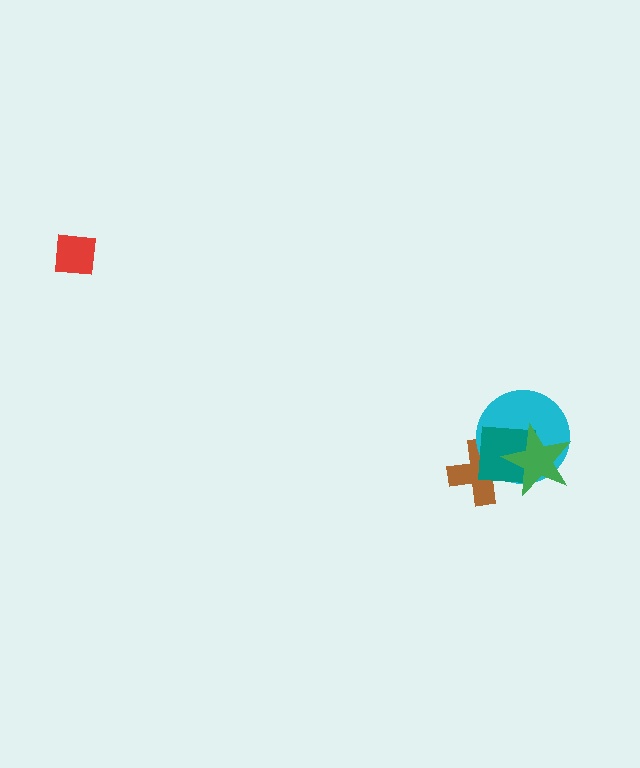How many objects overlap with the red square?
0 objects overlap with the red square.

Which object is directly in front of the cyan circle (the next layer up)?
The teal square is directly in front of the cyan circle.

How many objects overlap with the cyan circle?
3 objects overlap with the cyan circle.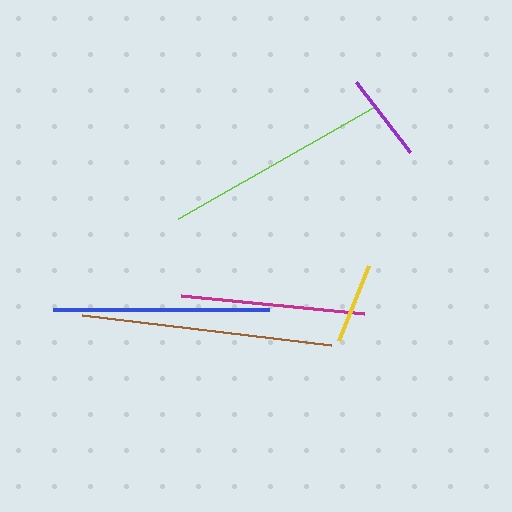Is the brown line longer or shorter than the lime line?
The brown line is longer than the lime line.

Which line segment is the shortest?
The yellow line is the shortest at approximately 81 pixels.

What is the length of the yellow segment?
The yellow segment is approximately 81 pixels long.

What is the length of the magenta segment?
The magenta segment is approximately 184 pixels long.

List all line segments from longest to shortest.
From longest to shortest: brown, lime, blue, magenta, purple, yellow.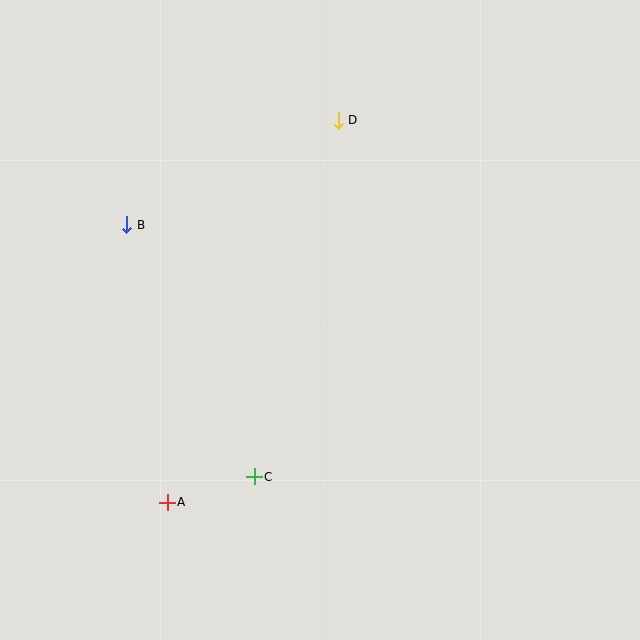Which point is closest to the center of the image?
Point C at (254, 477) is closest to the center.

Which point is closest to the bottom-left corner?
Point A is closest to the bottom-left corner.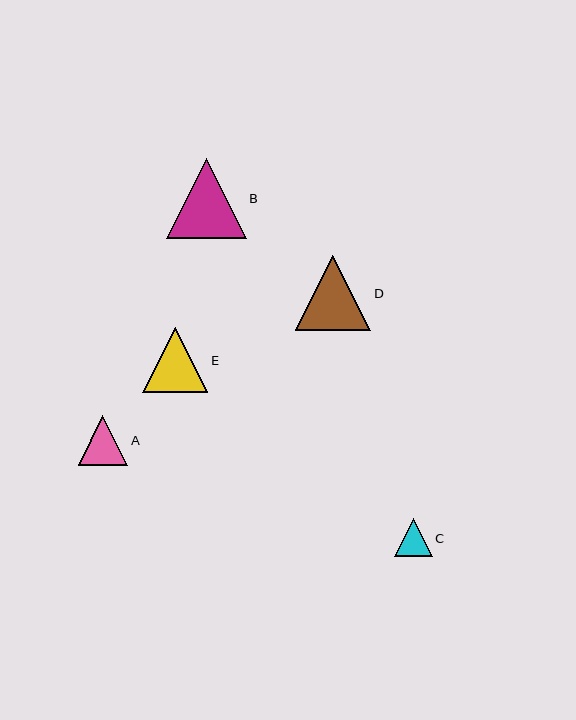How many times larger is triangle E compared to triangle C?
Triangle E is approximately 1.8 times the size of triangle C.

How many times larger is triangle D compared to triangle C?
Triangle D is approximately 2.0 times the size of triangle C.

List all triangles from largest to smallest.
From largest to smallest: B, D, E, A, C.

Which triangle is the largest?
Triangle B is the largest with a size of approximately 80 pixels.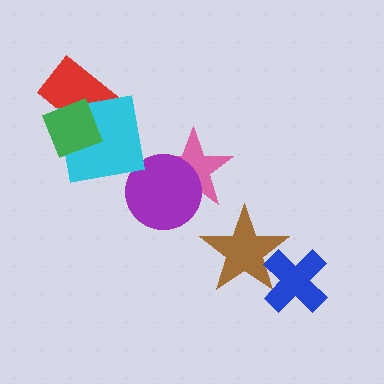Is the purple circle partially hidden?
No, no other shape covers it.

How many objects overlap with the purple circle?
1 object overlaps with the purple circle.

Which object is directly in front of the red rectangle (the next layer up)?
The cyan square is directly in front of the red rectangle.